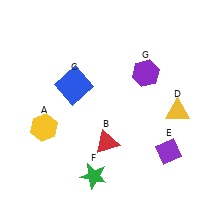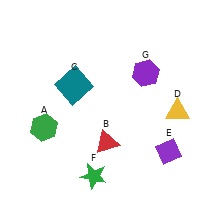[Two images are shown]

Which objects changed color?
A changed from yellow to green. C changed from blue to teal.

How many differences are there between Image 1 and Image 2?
There are 2 differences between the two images.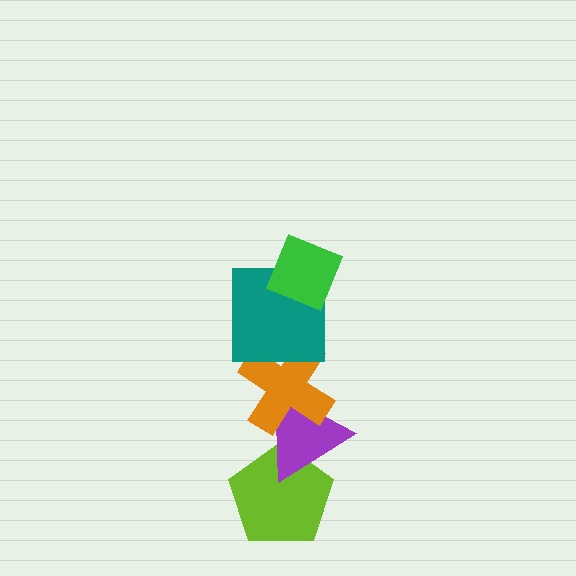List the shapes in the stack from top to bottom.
From top to bottom: the green diamond, the teal square, the orange cross, the purple triangle, the lime pentagon.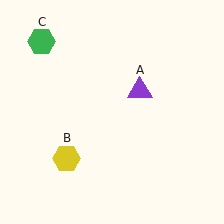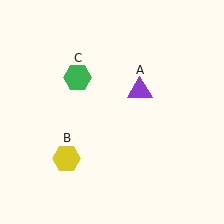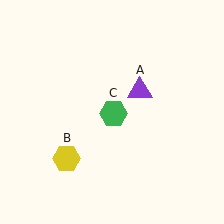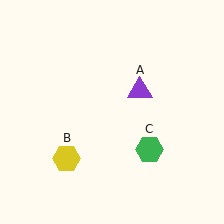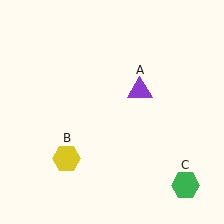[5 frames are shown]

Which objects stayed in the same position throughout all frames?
Purple triangle (object A) and yellow hexagon (object B) remained stationary.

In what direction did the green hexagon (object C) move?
The green hexagon (object C) moved down and to the right.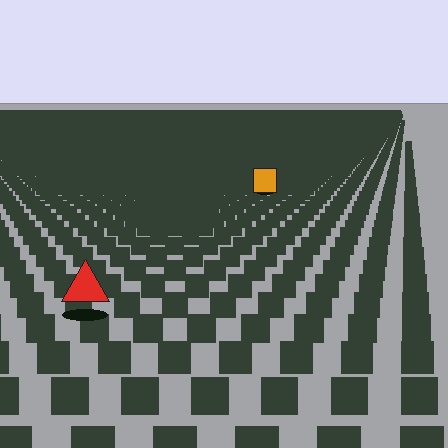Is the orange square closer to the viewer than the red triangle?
No. The red triangle is closer — you can tell from the texture gradient: the ground texture is coarser near it.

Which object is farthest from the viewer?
The orange square is farthest from the viewer. It appears smaller and the ground texture around it is denser.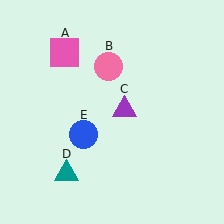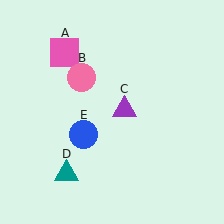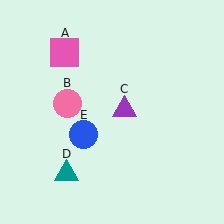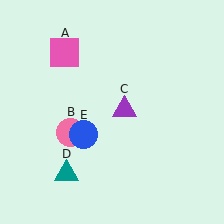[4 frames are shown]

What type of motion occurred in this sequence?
The pink circle (object B) rotated counterclockwise around the center of the scene.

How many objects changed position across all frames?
1 object changed position: pink circle (object B).